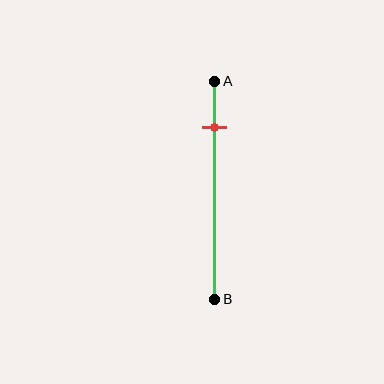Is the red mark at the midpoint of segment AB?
No, the mark is at about 20% from A, not at the 50% midpoint.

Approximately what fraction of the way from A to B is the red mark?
The red mark is approximately 20% of the way from A to B.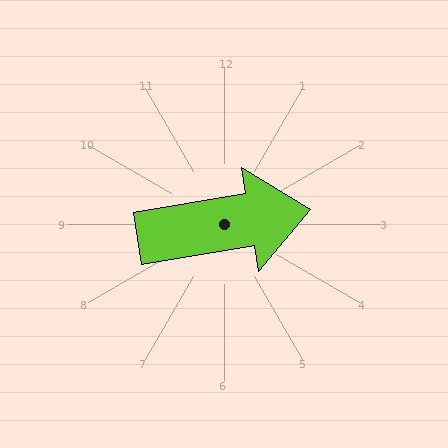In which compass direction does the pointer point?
East.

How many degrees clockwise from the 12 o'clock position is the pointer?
Approximately 81 degrees.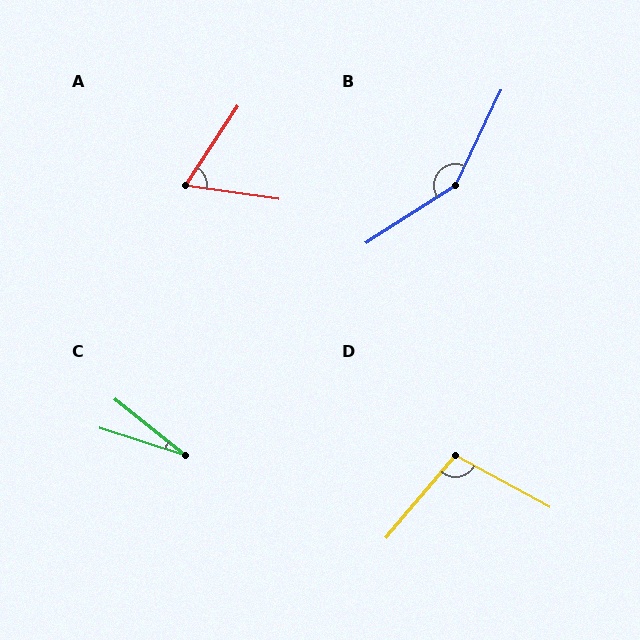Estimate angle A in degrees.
Approximately 65 degrees.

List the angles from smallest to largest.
C (21°), A (65°), D (102°), B (148°).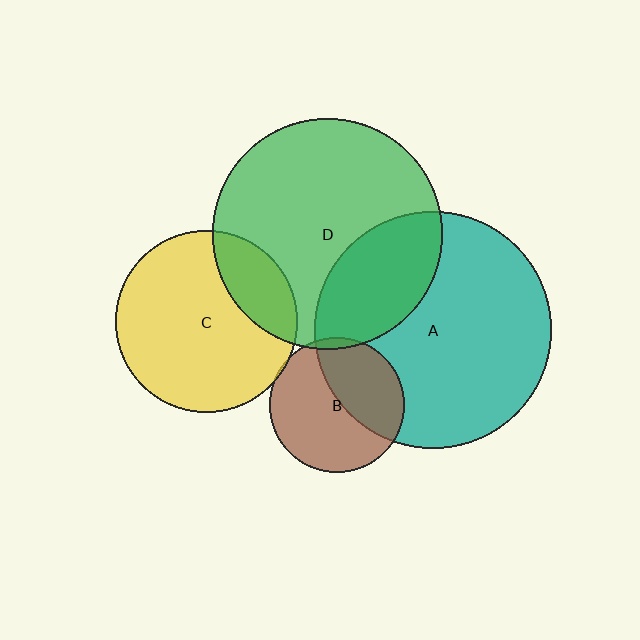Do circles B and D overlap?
Yes.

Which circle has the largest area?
Circle A (teal).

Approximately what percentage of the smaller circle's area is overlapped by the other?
Approximately 5%.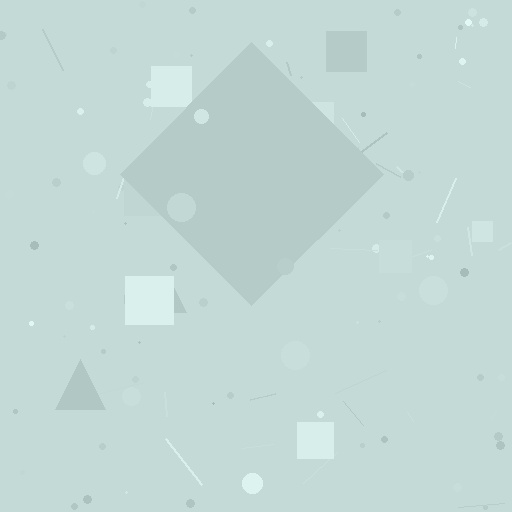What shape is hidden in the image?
A diamond is hidden in the image.